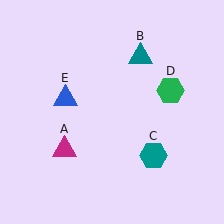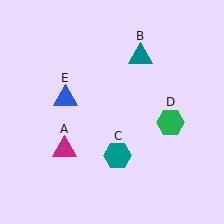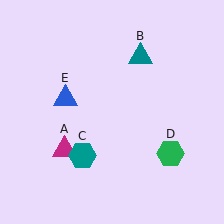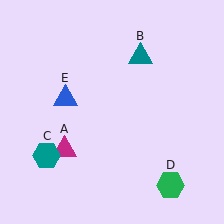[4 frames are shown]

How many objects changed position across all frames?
2 objects changed position: teal hexagon (object C), green hexagon (object D).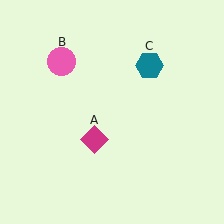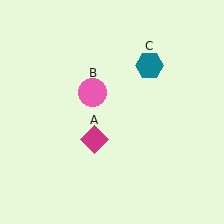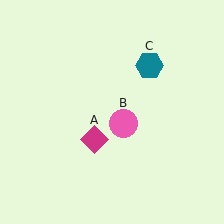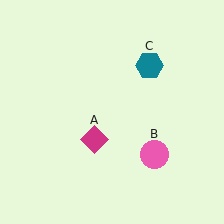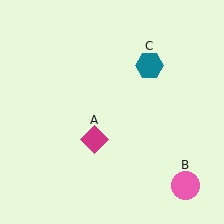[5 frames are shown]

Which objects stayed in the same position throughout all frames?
Magenta diamond (object A) and teal hexagon (object C) remained stationary.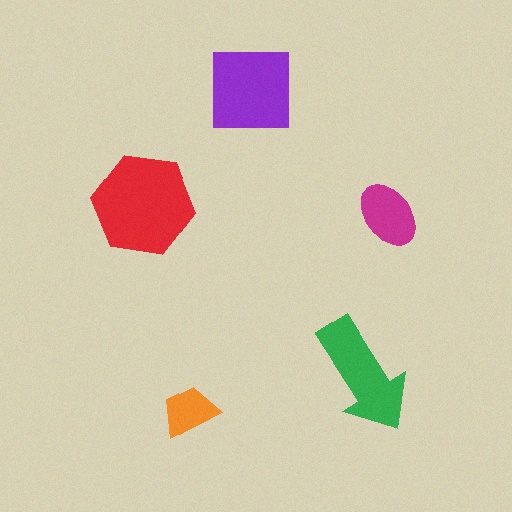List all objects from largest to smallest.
The red hexagon, the purple square, the green arrow, the magenta ellipse, the orange trapezoid.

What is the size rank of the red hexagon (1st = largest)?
1st.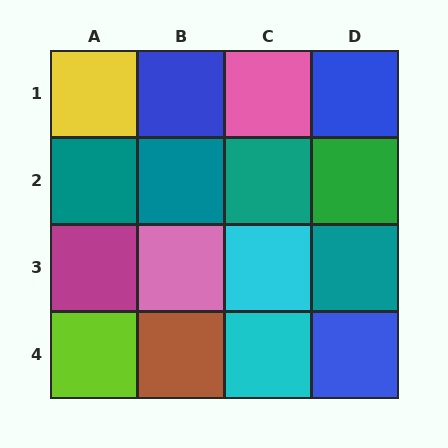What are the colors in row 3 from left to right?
Magenta, pink, cyan, teal.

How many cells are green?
1 cell is green.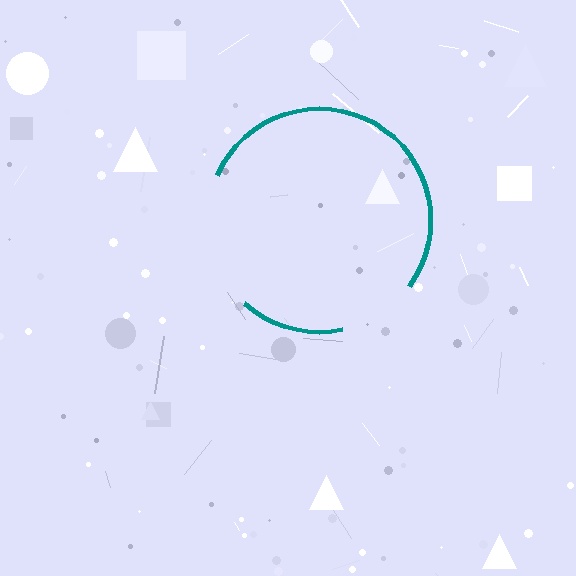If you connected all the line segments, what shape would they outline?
They would outline a circle.